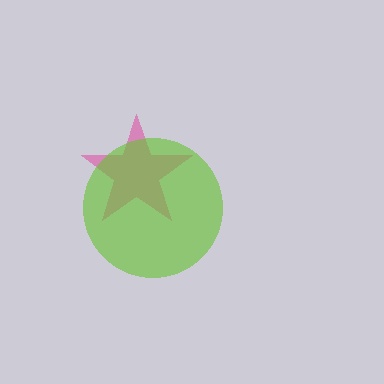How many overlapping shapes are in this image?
There are 2 overlapping shapes in the image.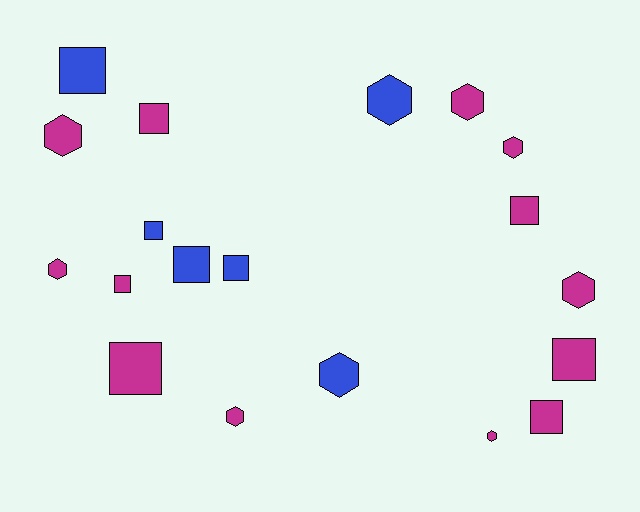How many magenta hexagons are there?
There are 7 magenta hexagons.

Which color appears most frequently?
Magenta, with 13 objects.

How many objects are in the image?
There are 19 objects.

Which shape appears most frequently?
Square, with 10 objects.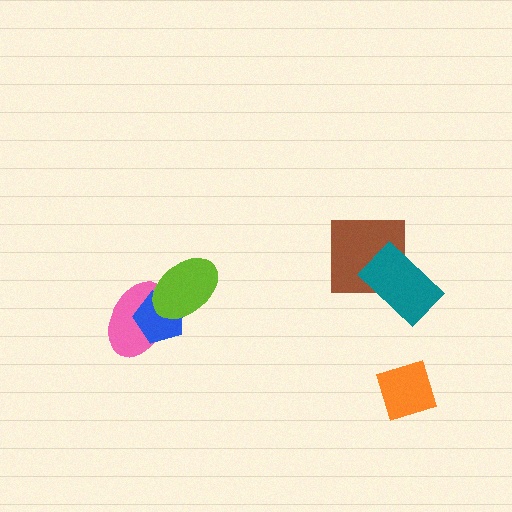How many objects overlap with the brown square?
1 object overlaps with the brown square.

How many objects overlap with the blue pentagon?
2 objects overlap with the blue pentagon.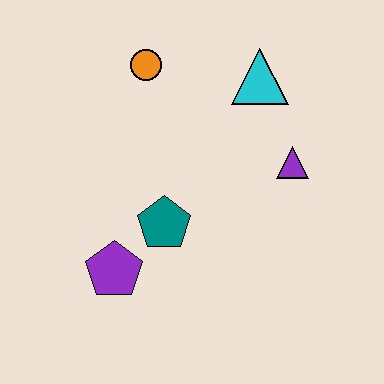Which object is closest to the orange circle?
The cyan triangle is closest to the orange circle.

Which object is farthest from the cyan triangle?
The purple pentagon is farthest from the cyan triangle.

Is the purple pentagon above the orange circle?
No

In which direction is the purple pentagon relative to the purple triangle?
The purple pentagon is to the left of the purple triangle.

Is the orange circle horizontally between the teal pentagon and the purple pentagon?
Yes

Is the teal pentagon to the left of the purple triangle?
Yes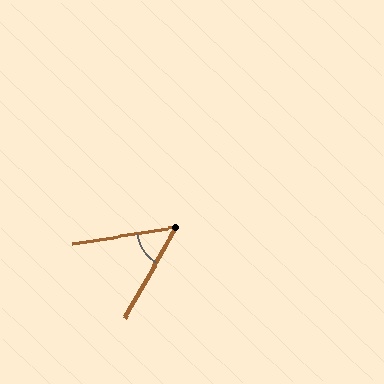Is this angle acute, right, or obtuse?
It is acute.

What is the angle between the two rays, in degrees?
Approximately 52 degrees.